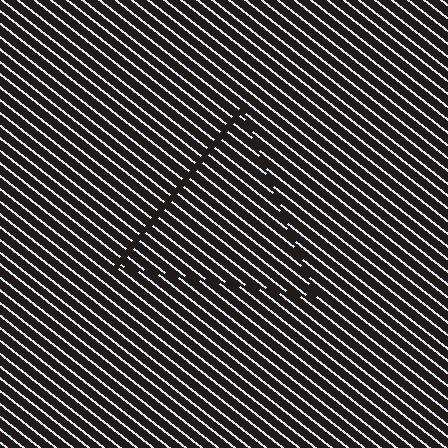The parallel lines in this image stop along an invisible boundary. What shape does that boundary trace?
An illusory triangle. The interior of the shape contains the same grating, shifted by half a period — the contour is defined by the phase discontinuity where line-ends from the inner and outer gratings abut.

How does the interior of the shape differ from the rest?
The interior of the shape contains the same grating, shifted by half a period — the contour is defined by the phase discontinuity where line-ends from the inner and outer gratings abut.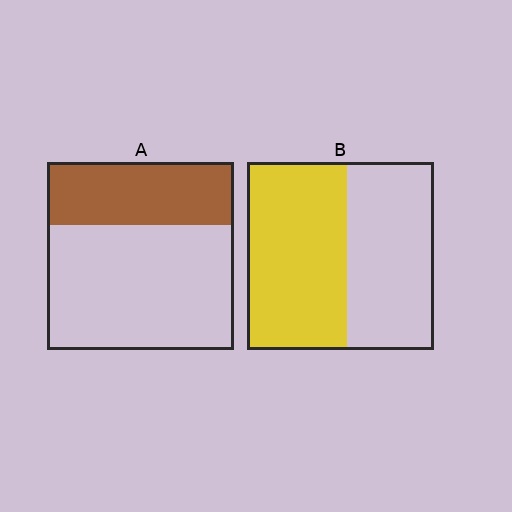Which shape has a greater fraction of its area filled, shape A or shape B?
Shape B.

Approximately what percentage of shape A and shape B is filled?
A is approximately 35% and B is approximately 55%.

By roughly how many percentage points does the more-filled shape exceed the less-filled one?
By roughly 20 percentage points (B over A).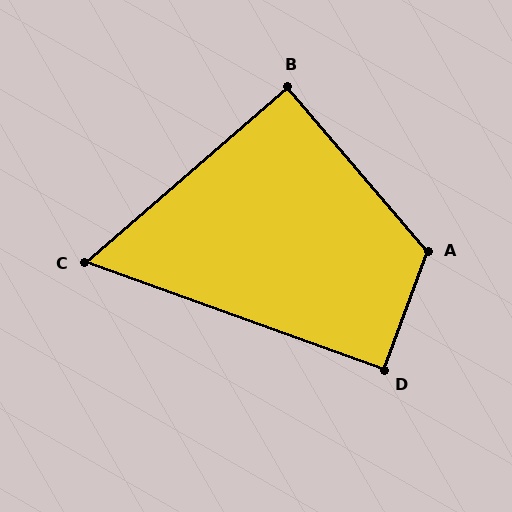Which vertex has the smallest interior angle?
C, at approximately 61 degrees.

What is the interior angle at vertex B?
Approximately 90 degrees (approximately right).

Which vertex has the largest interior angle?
A, at approximately 119 degrees.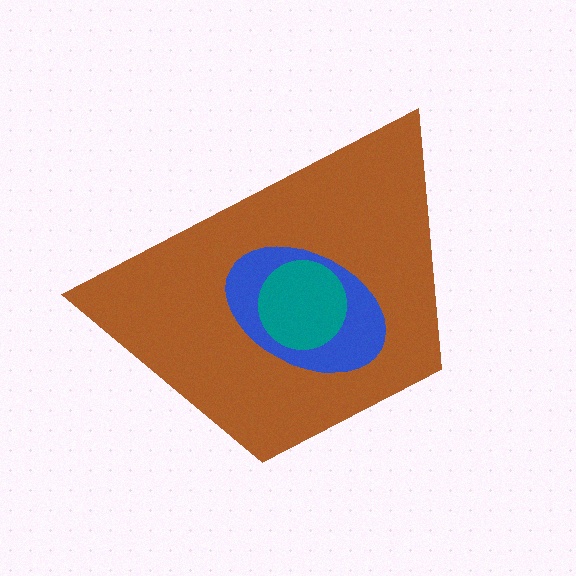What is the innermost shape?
The teal circle.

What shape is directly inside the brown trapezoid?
The blue ellipse.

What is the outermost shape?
The brown trapezoid.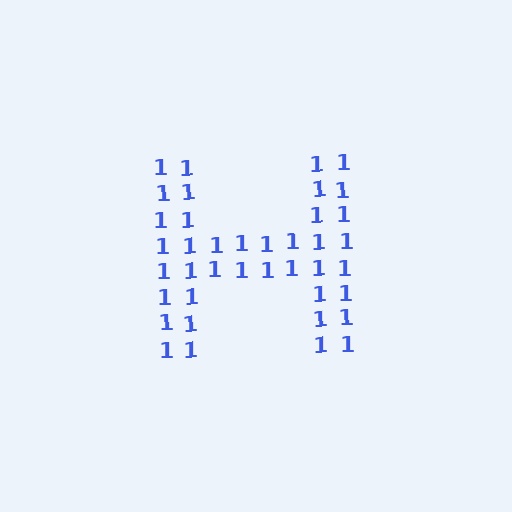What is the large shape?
The large shape is the letter H.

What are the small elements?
The small elements are digit 1's.